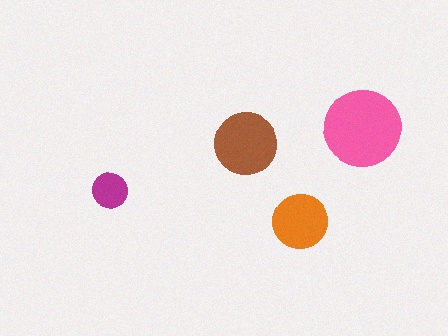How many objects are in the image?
There are 4 objects in the image.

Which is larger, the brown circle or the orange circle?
The brown one.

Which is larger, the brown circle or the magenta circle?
The brown one.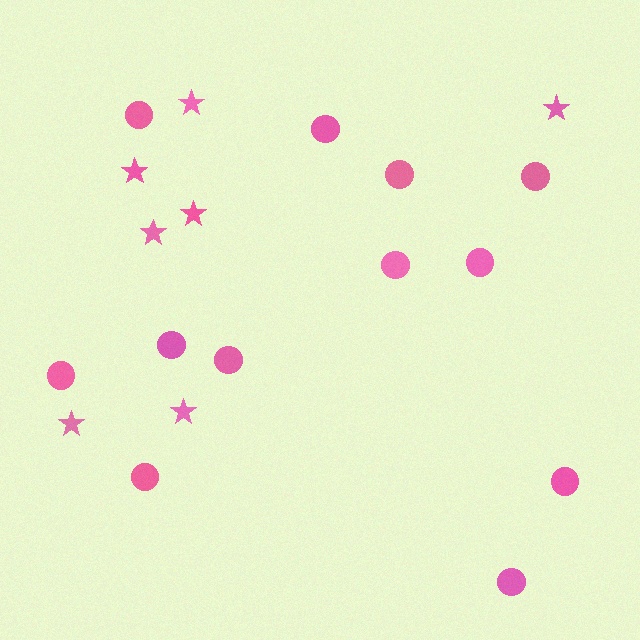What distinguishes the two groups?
There are 2 groups: one group of stars (7) and one group of circles (12).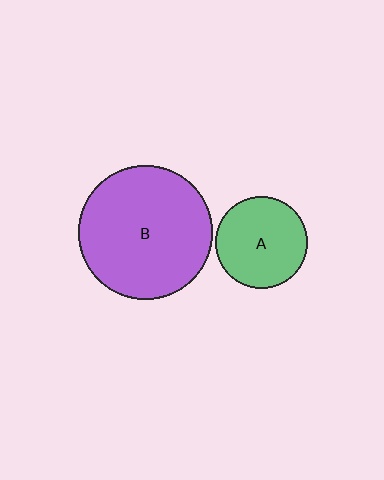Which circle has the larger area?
Circle B (purple).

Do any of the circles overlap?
No, none of the circles overlap.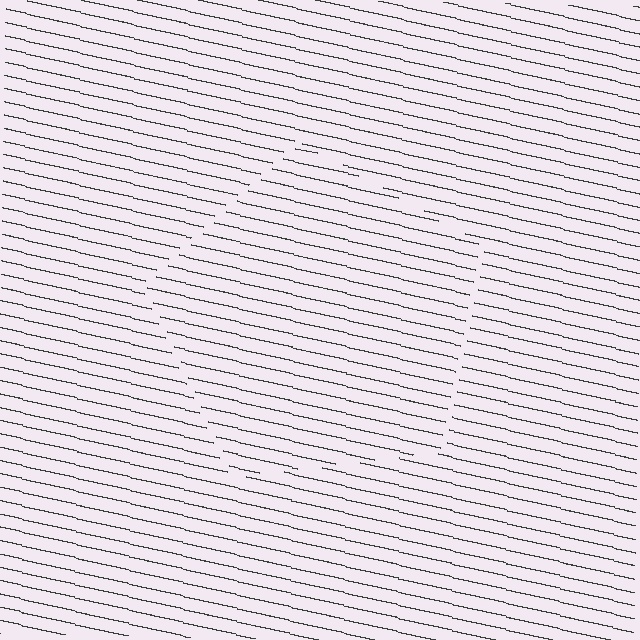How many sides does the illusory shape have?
5 sides — the line-ends trace a pentagon.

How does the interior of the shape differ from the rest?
The interior of the shape contains the same grating, shifted by half a period — the contour is defined by the phase discontinuity where line-ends from the inner and outer gratings abut.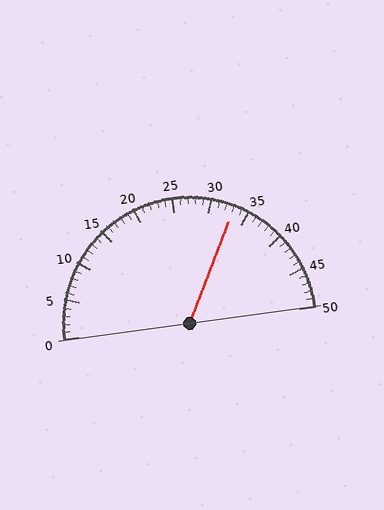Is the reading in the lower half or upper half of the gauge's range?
The reading is in the upper half of the range (0 to 50).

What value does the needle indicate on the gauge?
The needle indicates approximately 33.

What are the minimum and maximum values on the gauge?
The gauge ranges from 0 to 50.